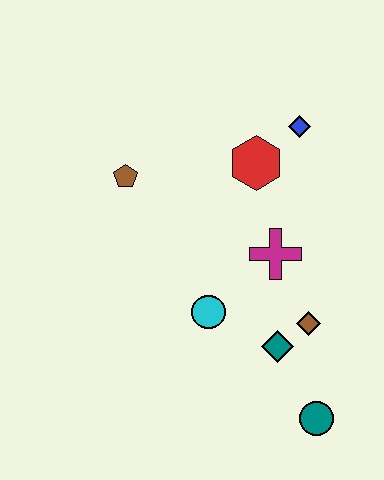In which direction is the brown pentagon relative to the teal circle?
The brown pentagon is above the teal circle.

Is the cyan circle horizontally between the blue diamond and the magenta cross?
No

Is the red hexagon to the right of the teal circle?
No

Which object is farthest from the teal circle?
The brown pentagon is farthest from the teal circle.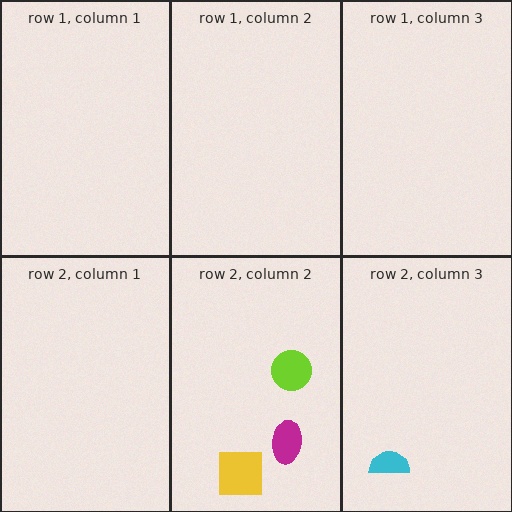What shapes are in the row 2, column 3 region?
The cyan semicircle.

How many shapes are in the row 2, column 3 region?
1.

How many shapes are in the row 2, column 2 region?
3.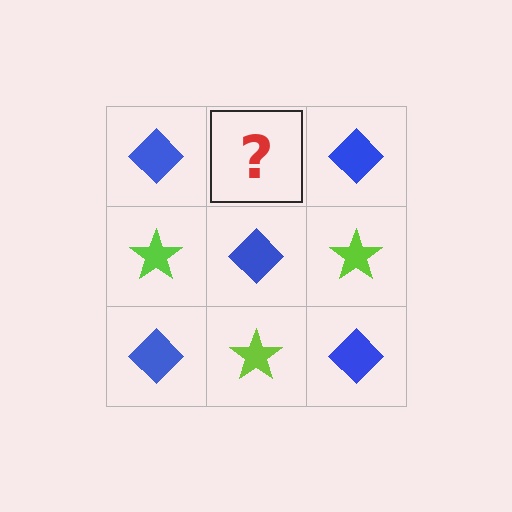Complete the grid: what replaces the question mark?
The question mark should be replaced with a lime star.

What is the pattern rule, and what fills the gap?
The rule is that it alternates blue diamond and lime star in a checkerboard pattern. The gap should be filled with a lime star.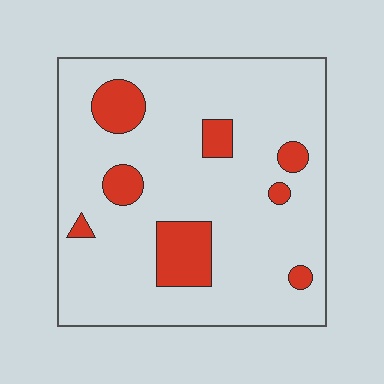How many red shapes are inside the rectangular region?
8.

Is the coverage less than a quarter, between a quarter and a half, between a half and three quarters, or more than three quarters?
Less than a quarter.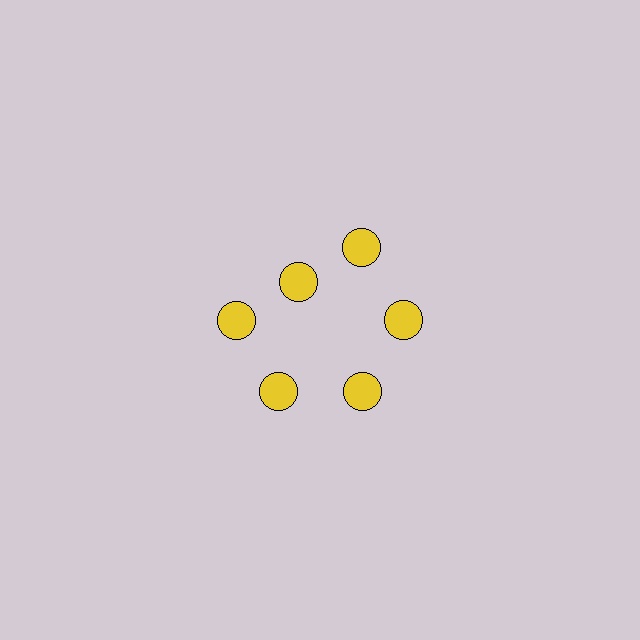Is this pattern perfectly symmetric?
No. The 6 yellow circles are arranged in a ring, but one element near the 11 o'clock position is pulled inward toward the center, breaking the 6-fold rotational symmetry.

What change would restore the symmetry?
The symmetry would be restored by moving it outward, back onto the ring so that all 6 circles sit at equal angles and equal distance from the center.